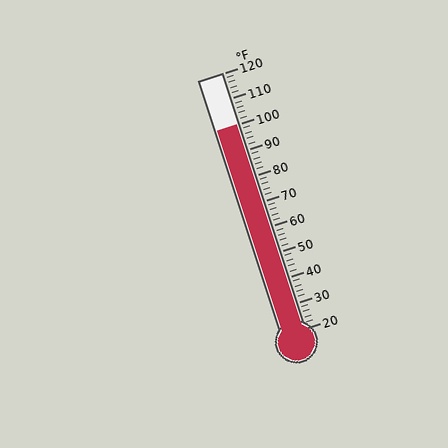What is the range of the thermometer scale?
The thermometer scale ranges from 20°F to 120°F.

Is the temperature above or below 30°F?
The temperature is above 30°F.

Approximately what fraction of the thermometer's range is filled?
The thermometer is filled to approximately 80% of its range.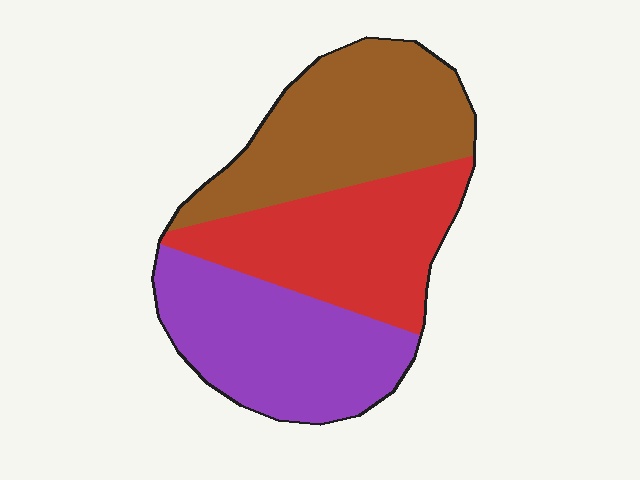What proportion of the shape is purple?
Purple takes up about one third (1/3) of the shape.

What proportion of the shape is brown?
Brown covers roughly 35% of the shape.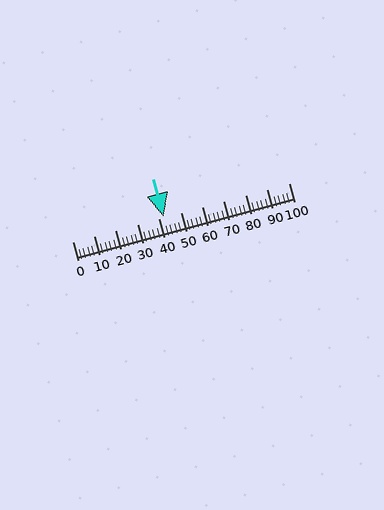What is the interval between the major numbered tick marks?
The major tick marks are spaced 10 units apart.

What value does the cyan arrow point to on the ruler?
The cyan arrow points to approximately 42.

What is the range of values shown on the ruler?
The ruler shows values from 0 to 100.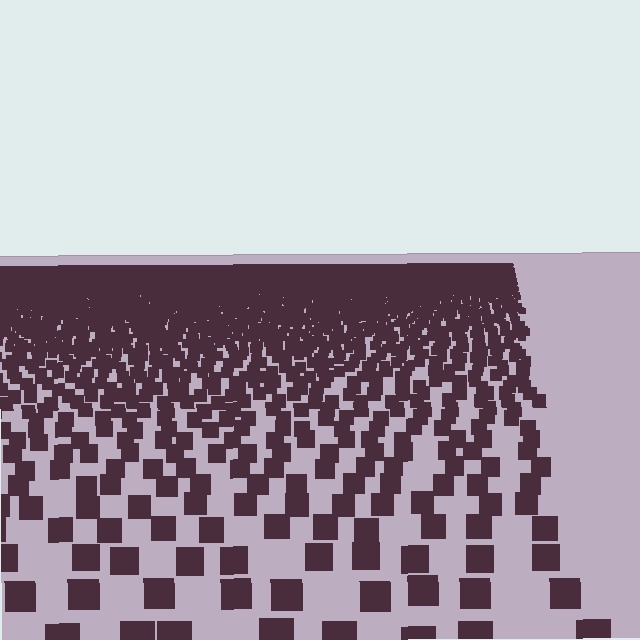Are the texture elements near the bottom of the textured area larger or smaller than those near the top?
Larger. Near the bottom, elements are closer to the viewer and appear at a bigger on-screen size.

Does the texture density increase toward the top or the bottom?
Density increases toward the top.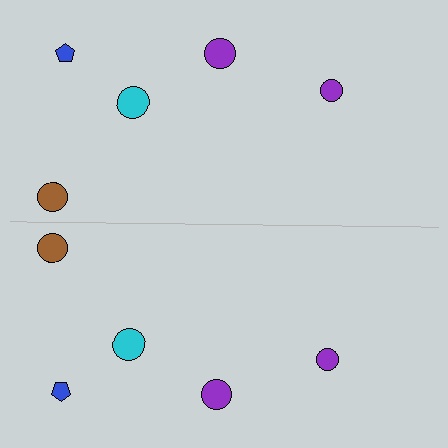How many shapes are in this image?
There are 10 shapes in this image.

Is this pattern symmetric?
Yes, this pattern has bilateral (reflection) symmetry.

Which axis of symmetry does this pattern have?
The pattern has a horizontal axis of symmetry running through the center of the image.